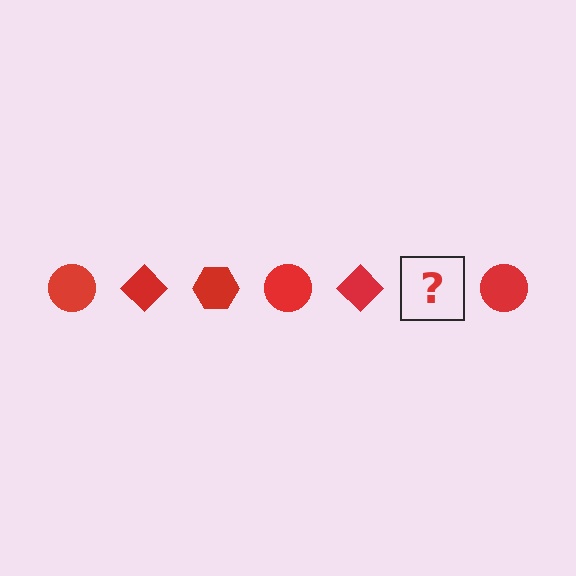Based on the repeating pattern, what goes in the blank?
The blank should be a red hexagon.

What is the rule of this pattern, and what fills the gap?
The rule is that the pattern cycles through circle, diamond, hexagon shapes in red. The gap should be filled with a red hexagon.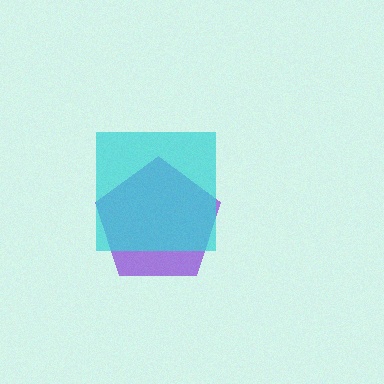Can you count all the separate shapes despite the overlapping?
Yes, there are 2 separate shapes.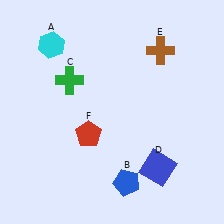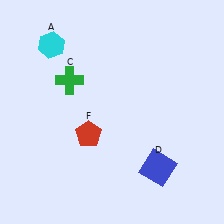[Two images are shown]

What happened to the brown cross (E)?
The brown cross (E) was removed in Image 2. It was in the top-right area of Image 1.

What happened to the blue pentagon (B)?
The blue pentagon (B) was removed in Image 2. It was in the bottom-right area of Image 1.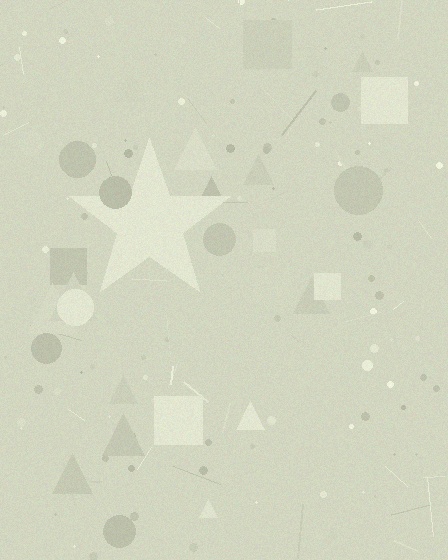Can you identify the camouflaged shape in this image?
The camouflaged shape is a star.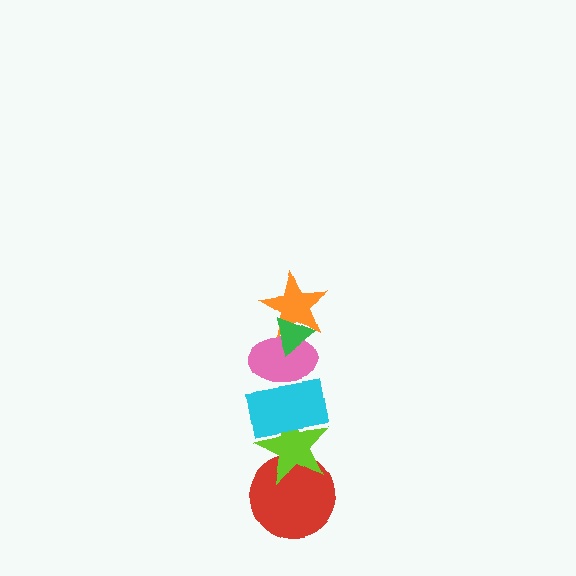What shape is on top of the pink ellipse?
The orange star is on top of the pink ellipse.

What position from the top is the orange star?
The orange star is 2nd from the top.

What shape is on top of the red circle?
The lime star is on top of the red circle.